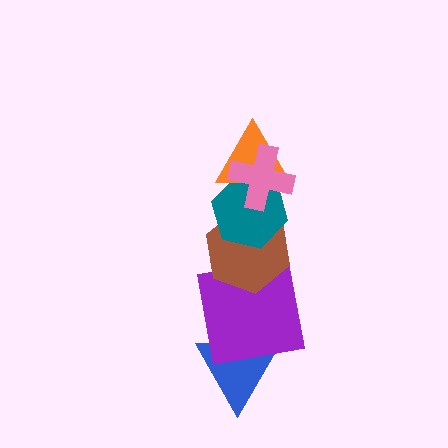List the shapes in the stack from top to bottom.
From top to bottom: the pink cross, the orange triangle, the teal hexagon, the brown hexagon, the purple square, the blue triangle.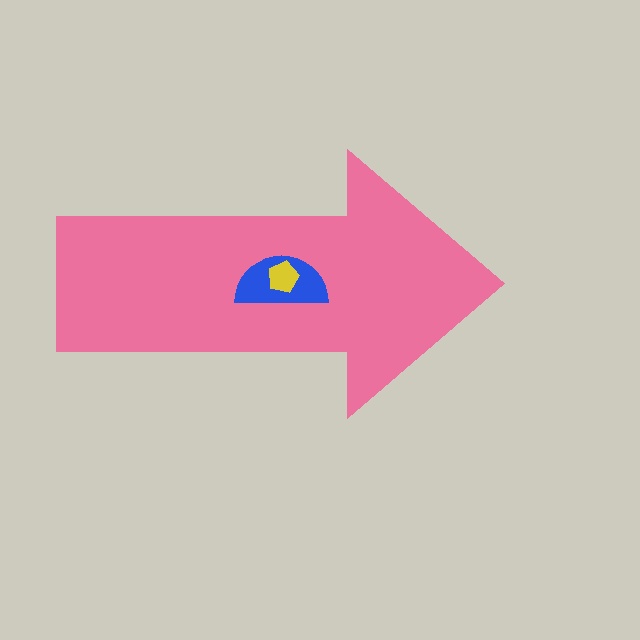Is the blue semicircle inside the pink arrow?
Yes.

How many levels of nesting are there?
3.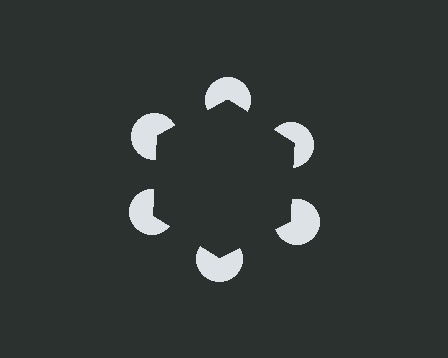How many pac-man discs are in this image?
There are 6 — one at each vertex of the illusory hexagon.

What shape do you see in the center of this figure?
An illusory hexagon — its edges are inferred from the aligned wedge cuts in the pac-man discs, not physically drawn.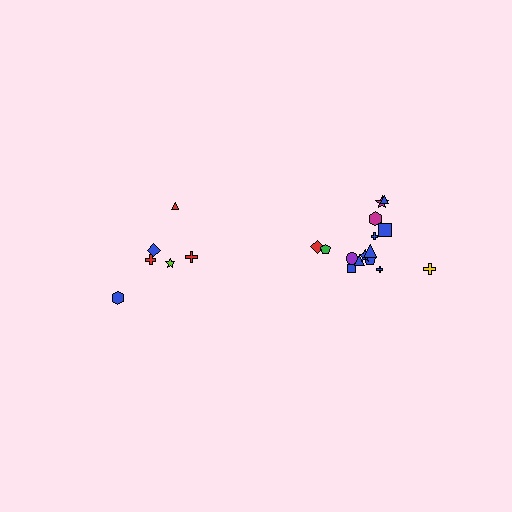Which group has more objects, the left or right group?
The right group.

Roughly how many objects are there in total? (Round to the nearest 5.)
Roughly 20 objects in total.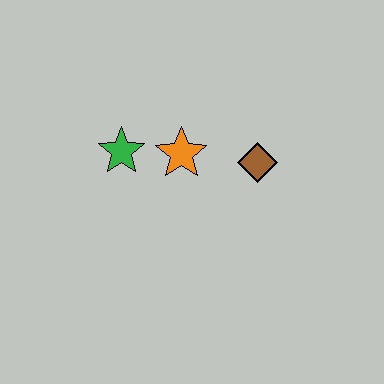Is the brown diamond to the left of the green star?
No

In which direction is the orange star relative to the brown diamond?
The orange star is to the left of the brown diamond.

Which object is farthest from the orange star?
The brown diamond is farthest from the orange star.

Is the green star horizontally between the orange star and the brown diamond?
No